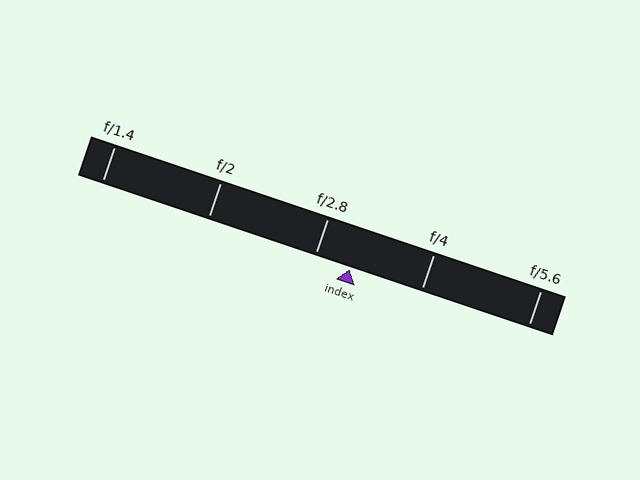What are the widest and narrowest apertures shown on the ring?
The widest aperture shown is f/1.4 and the narrowest is f/5.6.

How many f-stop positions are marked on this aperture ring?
There are 5 f-stop positions marked.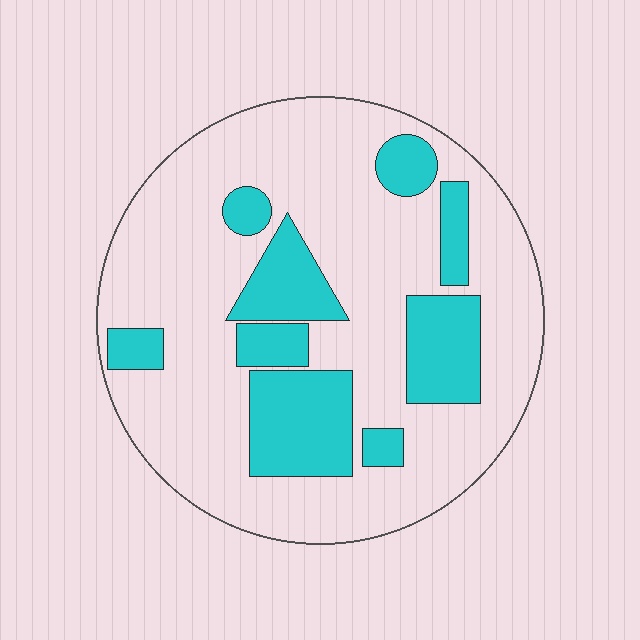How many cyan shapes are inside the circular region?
9.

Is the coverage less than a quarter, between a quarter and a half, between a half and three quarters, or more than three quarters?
Between a quarter and a half.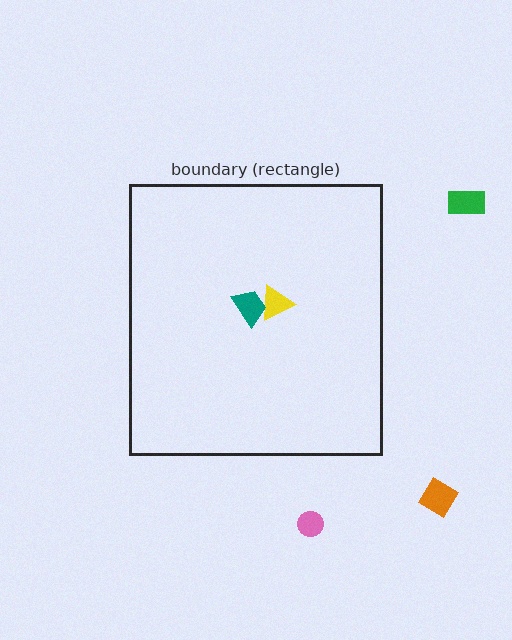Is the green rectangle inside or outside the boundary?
Outside.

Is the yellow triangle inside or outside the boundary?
Inside.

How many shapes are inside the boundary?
2 inside, 3 outside.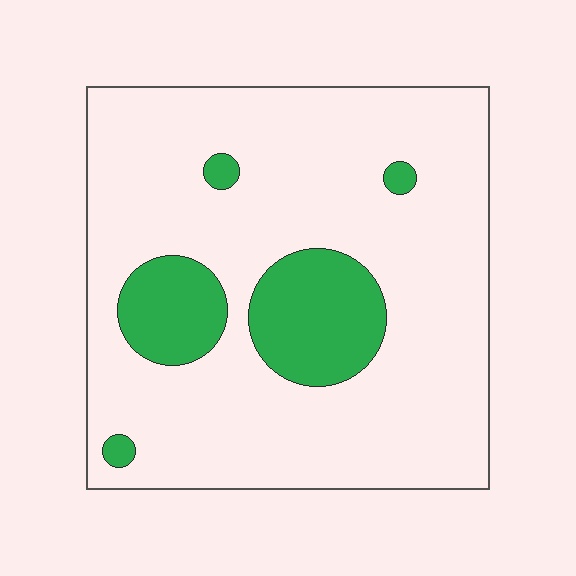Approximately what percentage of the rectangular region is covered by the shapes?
Approximately 15%.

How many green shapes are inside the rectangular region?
5.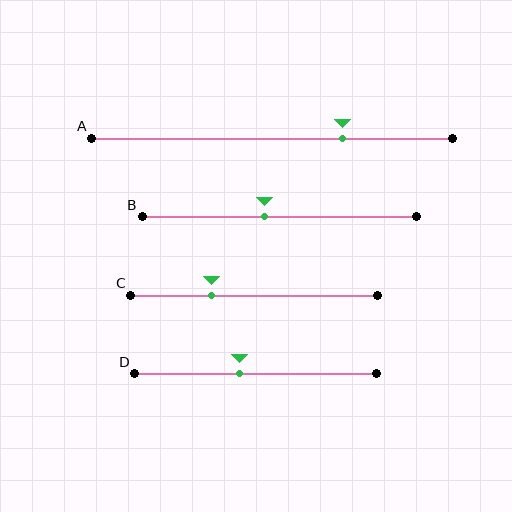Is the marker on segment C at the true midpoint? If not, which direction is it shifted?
No, the marker on segment C is shifted to the left by about 17% of the segment length.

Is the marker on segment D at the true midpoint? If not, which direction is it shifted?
No, the marker on segment D is shifted to the left by about 7% of the segment length.